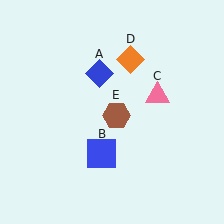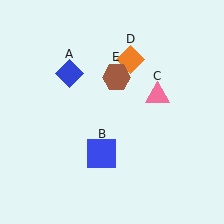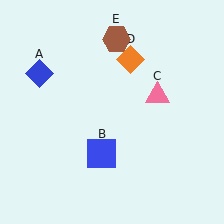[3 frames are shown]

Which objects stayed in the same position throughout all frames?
Blue square (object B) and pink triangle (object C) and orange diamond (object D) remained stationary.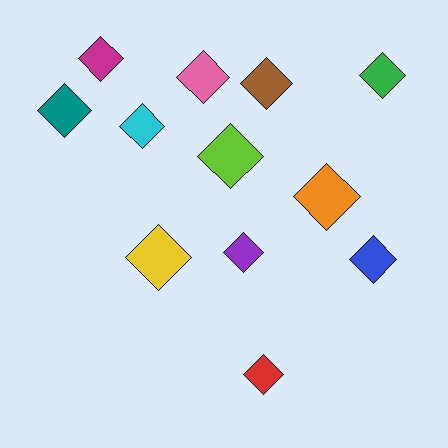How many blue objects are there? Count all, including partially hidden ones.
There is 1 blue object.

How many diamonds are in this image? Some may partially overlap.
There are 12 diamonds.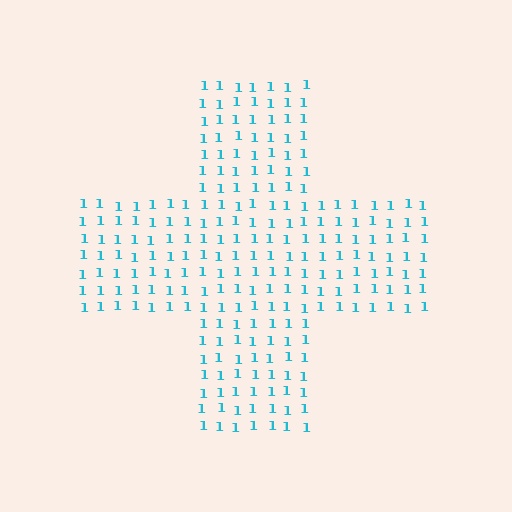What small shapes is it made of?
It is made of small digit 1's.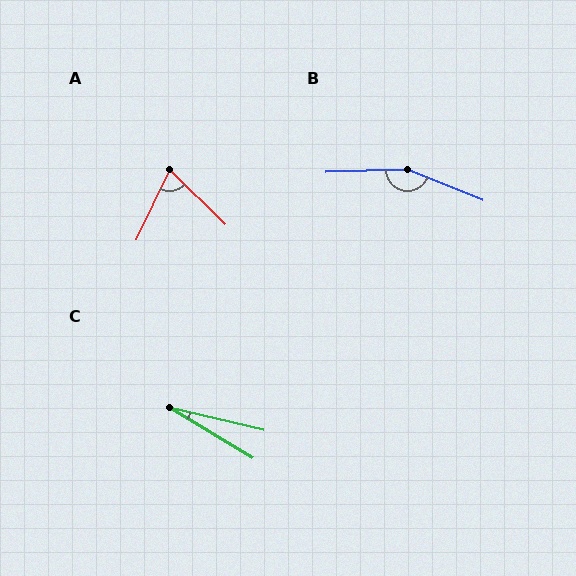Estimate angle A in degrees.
Approximately 71 degrees.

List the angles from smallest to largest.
C (17°), A (71°), B (157°).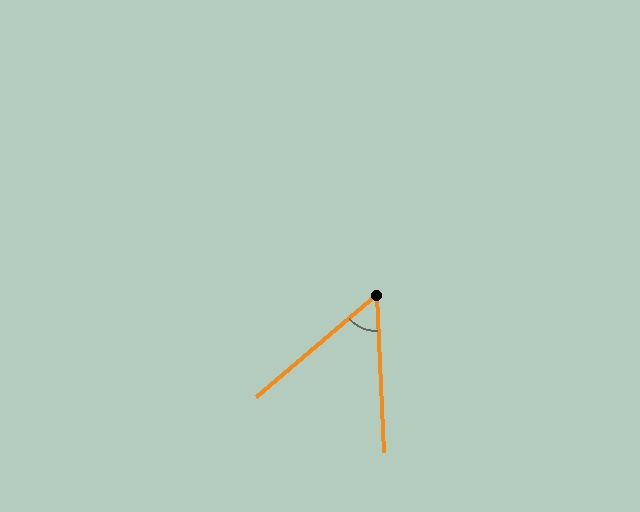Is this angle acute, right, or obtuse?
It is acute.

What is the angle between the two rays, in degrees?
Approximately 52 degrees.